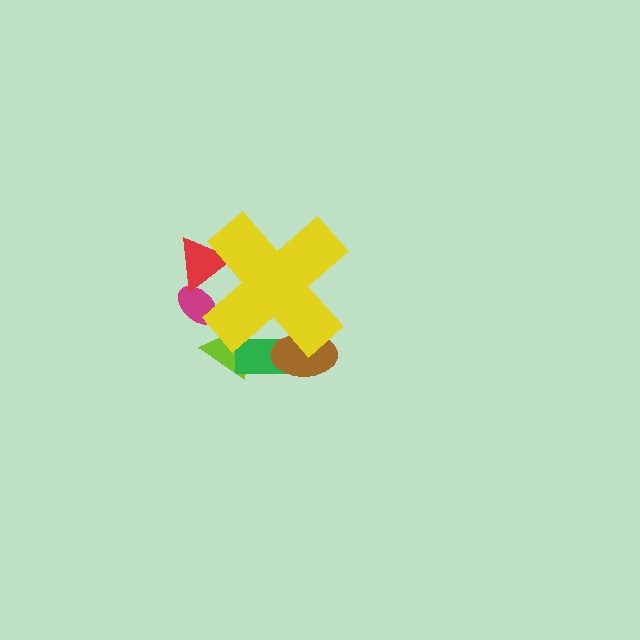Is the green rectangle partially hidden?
Yes, the green rectangle is partially hidden behind the yellow cross.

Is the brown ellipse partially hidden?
Yes, the brown ellipse is partially hidden behind the yellow cross.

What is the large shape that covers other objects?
A yellow cross.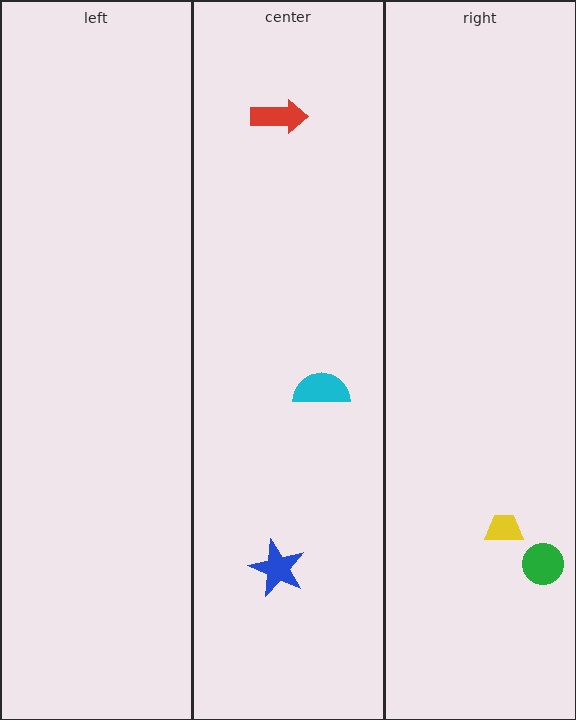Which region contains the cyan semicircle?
The center region.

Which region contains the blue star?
The center region.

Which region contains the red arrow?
The center region.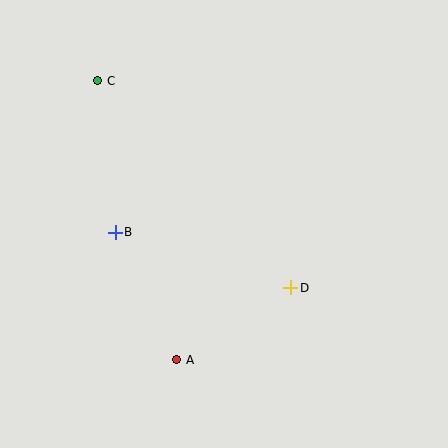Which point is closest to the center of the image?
Point D at (291, 288) is closest to the center.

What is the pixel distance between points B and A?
The distance between B and A is 141 pixels.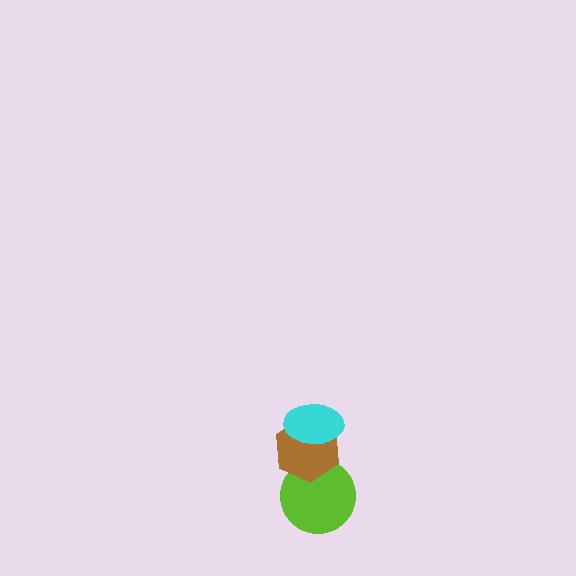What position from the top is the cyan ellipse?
The cyan ellipse is 1st from the top.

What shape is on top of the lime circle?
The brown hexagon is on top of the lime circle.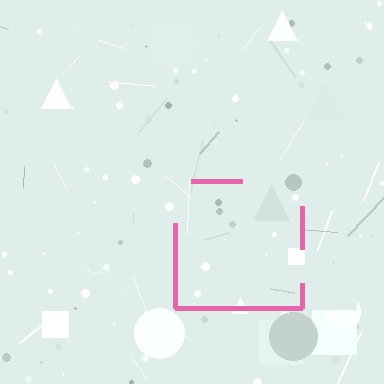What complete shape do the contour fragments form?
The contour fragments form a square.